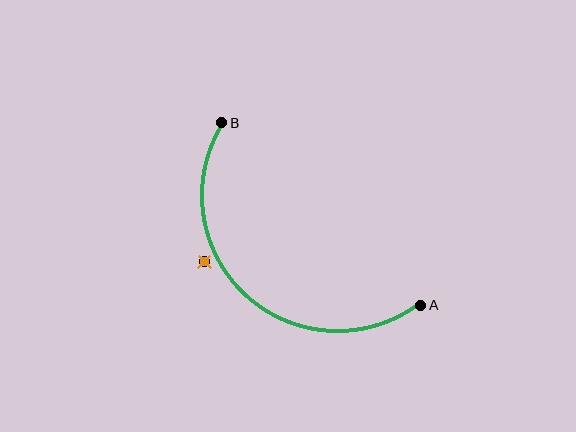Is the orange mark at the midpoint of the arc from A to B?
No — the orange mark does not lie on the arc at all. It sits slightly outside the curve.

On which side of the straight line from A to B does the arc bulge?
The arc bulges below and to the left of the straight line connecting A and B.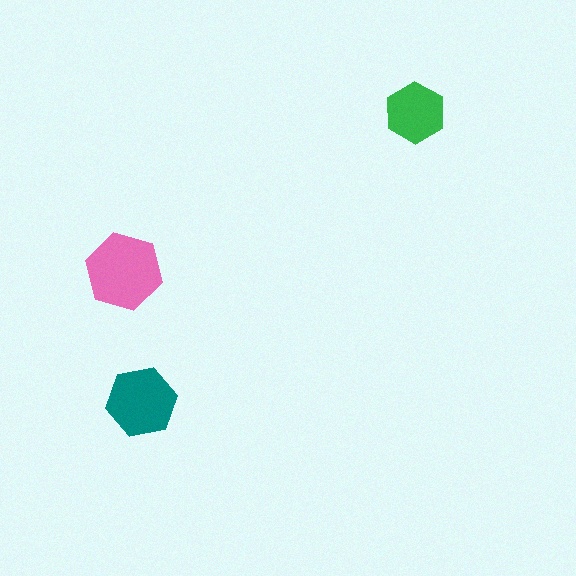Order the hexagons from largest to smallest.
the pink one, the teal one, the green one.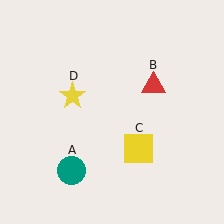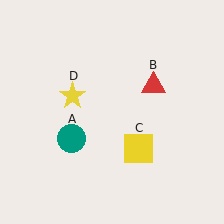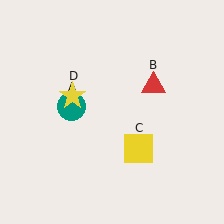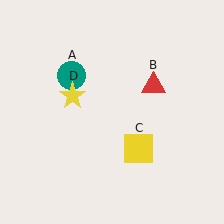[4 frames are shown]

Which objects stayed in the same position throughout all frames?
Red triangle (object B) and yellow square (object C) and yellow star (object D) remained stationary.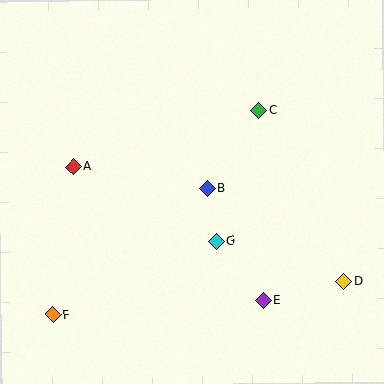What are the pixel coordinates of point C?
Point C is at (259, 110).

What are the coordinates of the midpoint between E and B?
The midpoint between E and B is at (235, 244).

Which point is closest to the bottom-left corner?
Point F is closest to the bottom-left corner.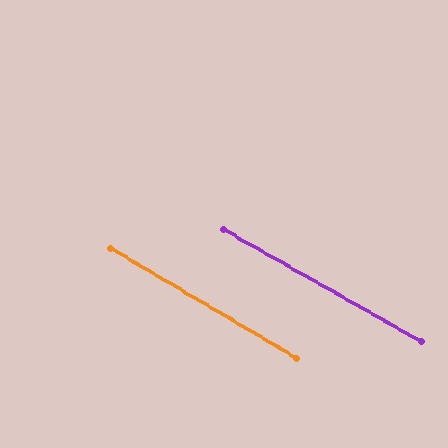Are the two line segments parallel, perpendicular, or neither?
Parallel — their directions differ by only 0.9°.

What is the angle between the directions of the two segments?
Approximately 1 degree.